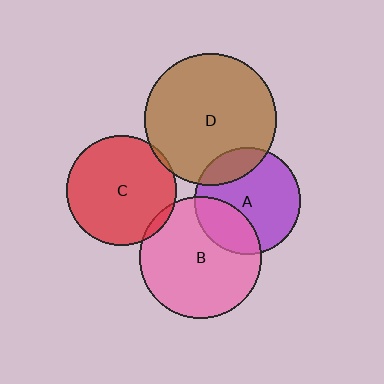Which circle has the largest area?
Circle D (brown).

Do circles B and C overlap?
Yes.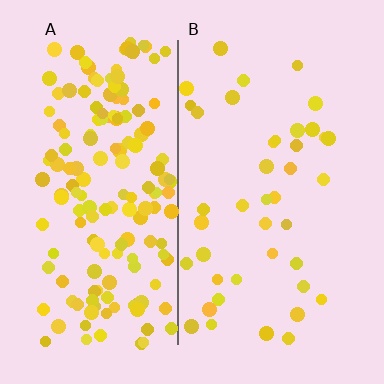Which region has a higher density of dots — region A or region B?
A (the left).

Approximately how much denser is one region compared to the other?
Approximately 4.0× — region A over region B.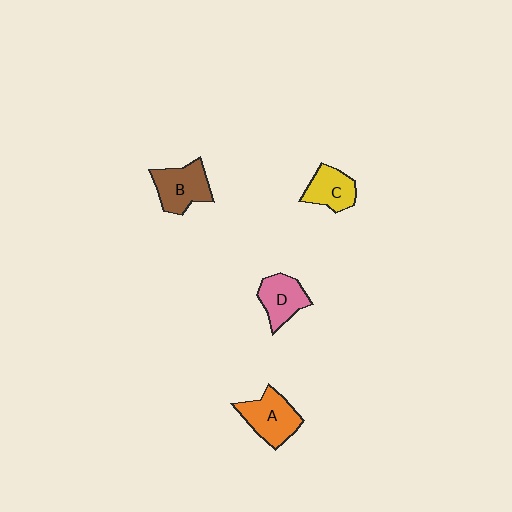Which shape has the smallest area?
Shape C (yellow).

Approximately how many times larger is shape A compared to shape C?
Approximately 1.3 times.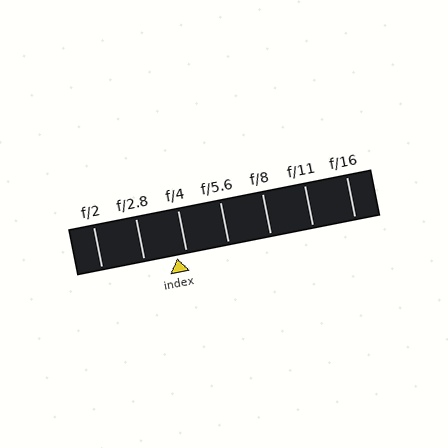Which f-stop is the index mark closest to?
The index mark is closest to f/4.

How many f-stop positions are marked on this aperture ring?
There are 7 f-stop positions marked.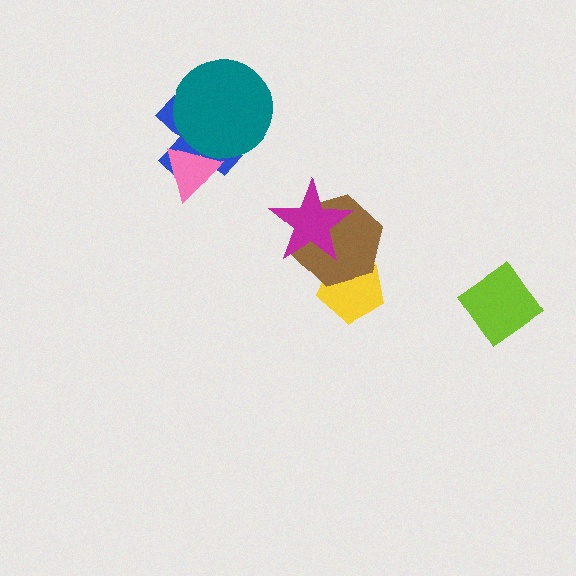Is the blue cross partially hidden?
Yes, it is partially covered by another shape.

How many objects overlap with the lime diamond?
0 objects overlap with the lime diamond.